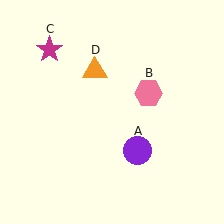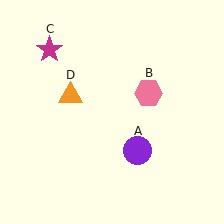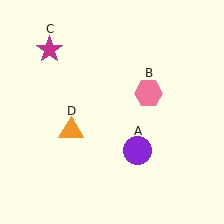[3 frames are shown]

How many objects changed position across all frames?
1 object changed position: orange triangle (object D).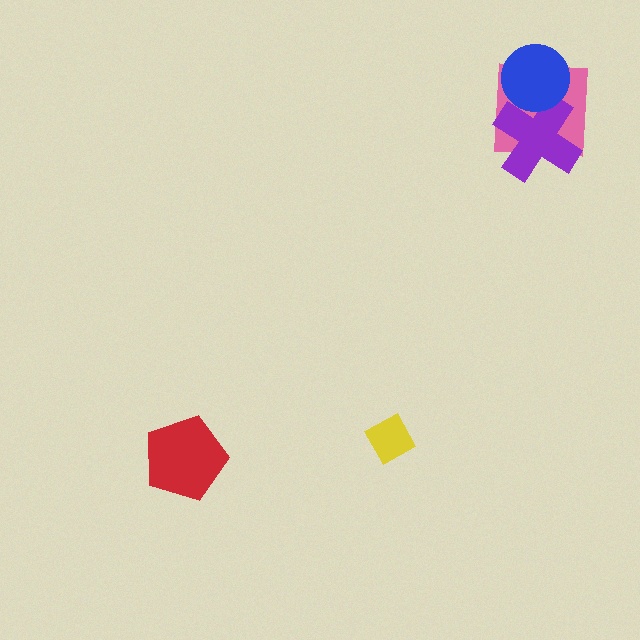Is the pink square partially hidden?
Yes, it is partially covered by another shape.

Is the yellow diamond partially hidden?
No, no other shape covers it.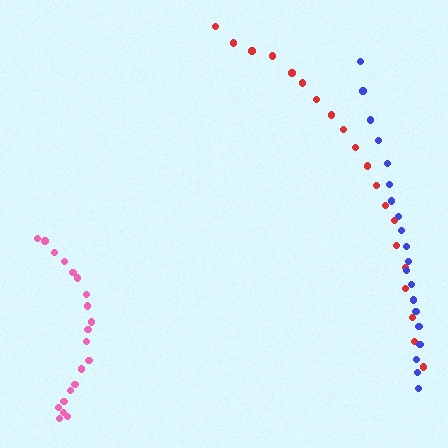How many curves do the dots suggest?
There are 3 distinct paths.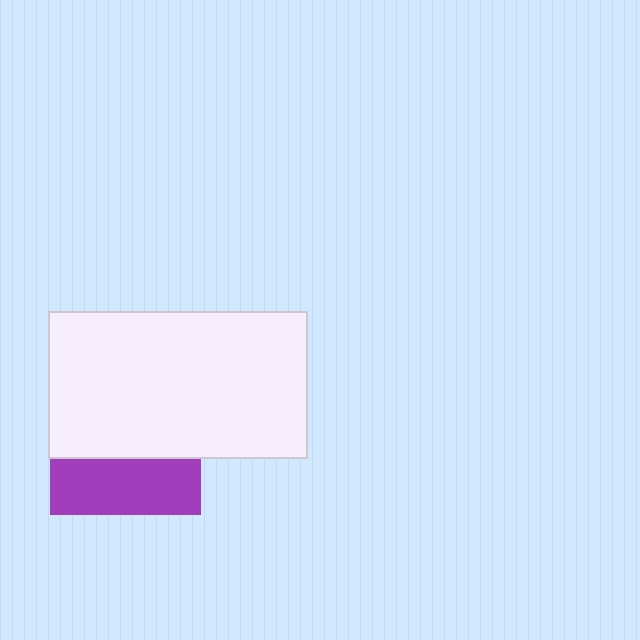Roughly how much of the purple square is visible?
A small part of it is visible (roughly 37%).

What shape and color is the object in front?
The object in front is a white rectangle.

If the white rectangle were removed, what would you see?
You would see the complete purple square.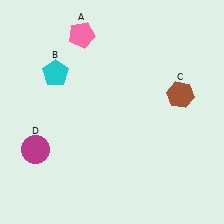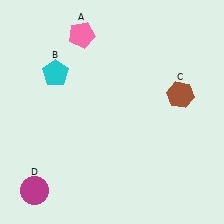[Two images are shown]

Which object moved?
The magenta circle (D) moved down.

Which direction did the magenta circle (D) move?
The magenta circle (D) moved down.